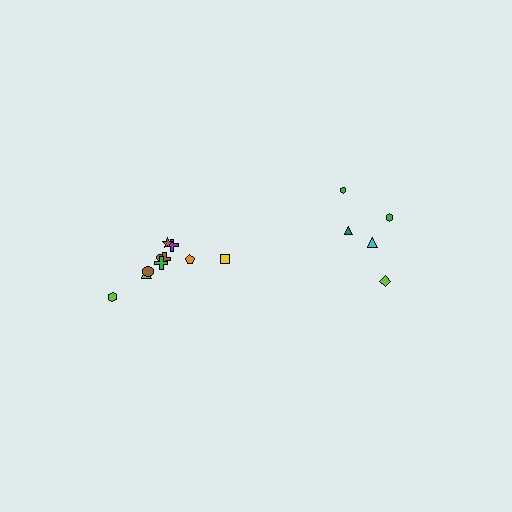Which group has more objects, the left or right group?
The left group.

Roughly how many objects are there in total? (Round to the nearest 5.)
Roughly 15 objects in total.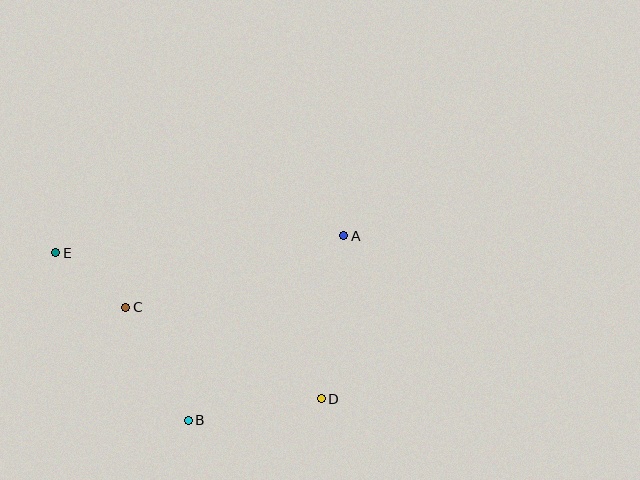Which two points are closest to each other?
Points C and E are closest to each other.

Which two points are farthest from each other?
Points D and E are farthest from each other.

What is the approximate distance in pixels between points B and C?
The distance between B and C is approximately 129 pixels.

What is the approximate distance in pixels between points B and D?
The distance between B and D is approximately 135 pixels.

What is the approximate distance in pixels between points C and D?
The distance between C and D is approximately 216 pixels.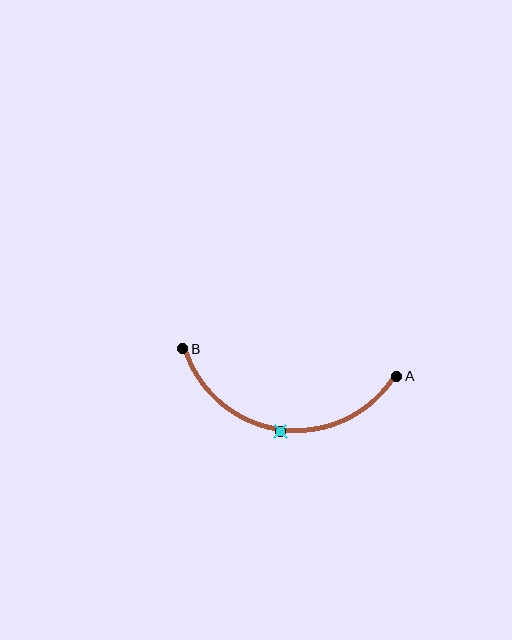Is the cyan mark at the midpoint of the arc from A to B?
Yes. The cyan mark lies on the arc at equal arc-length from both A and B — it is the arc midpoint.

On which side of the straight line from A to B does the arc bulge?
The arc bulges below the straight line connecting A and B.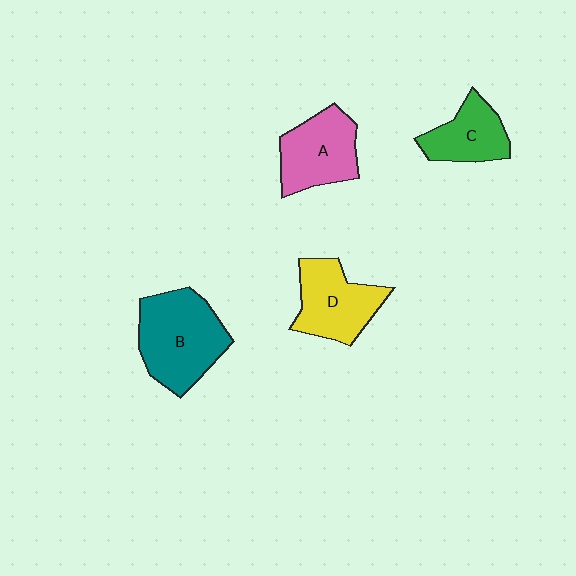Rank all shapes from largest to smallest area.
From largest to smallest: B (teal), D (yellow), A (pink), C (green).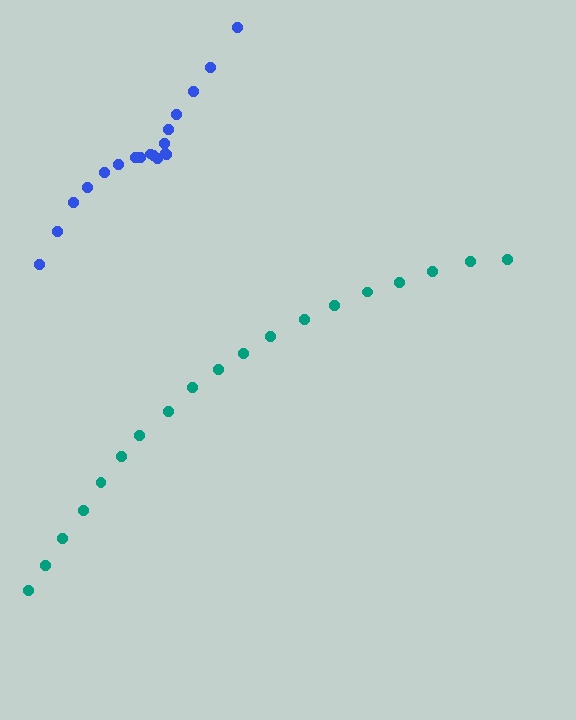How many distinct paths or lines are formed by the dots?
There are 2 distinct paths.